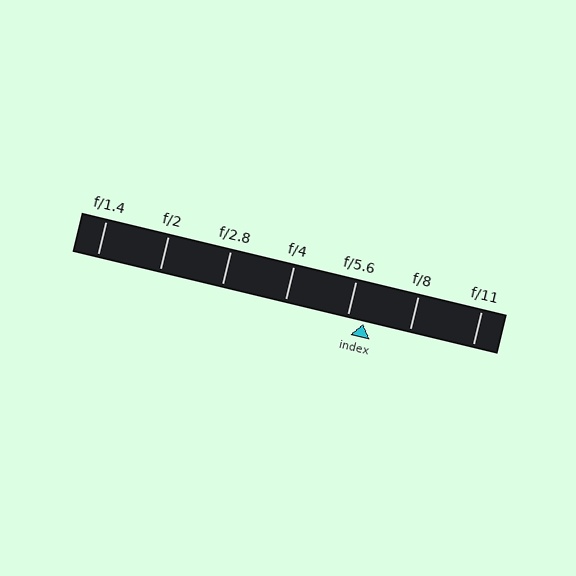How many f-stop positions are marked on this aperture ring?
There are 7 f-stop positions marked.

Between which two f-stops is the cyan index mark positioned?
The index mark is between f/5.6 and f/8.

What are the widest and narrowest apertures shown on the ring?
The widest aperture shown is f/1.4 and the narrowest is f/11.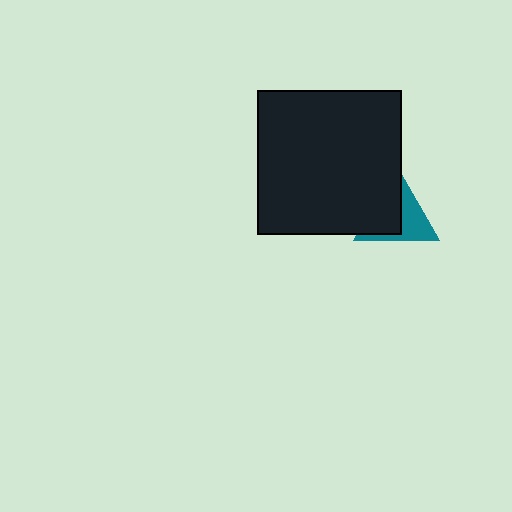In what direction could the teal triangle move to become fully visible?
The teal triangle could move right. That would shift it out from behind the black square entirely.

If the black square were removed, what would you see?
You would see the complete teal triangle.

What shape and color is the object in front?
The object in front is a black square.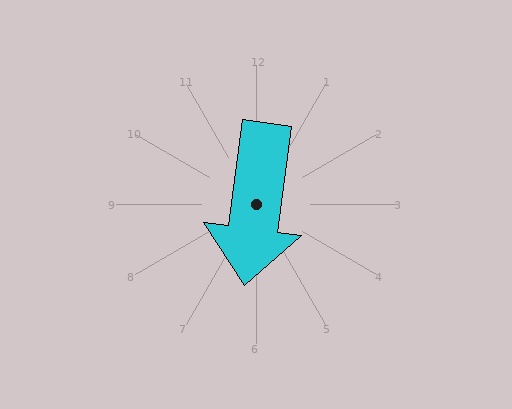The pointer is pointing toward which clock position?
Roughly 6 o'clock.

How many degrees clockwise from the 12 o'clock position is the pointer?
Approximately 188 degrees.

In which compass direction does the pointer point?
South.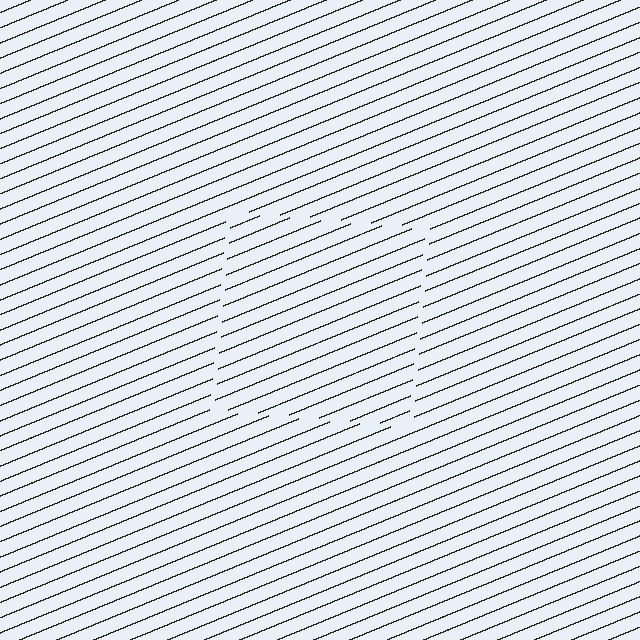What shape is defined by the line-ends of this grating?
An illusory square. The interior of the shape contains the same grating, shifted by half a period — the contour is defined by the phase discontinuity where line-ends from the inner and outer gratings abut.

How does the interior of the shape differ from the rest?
The interior of the shape contains the same grating, shifted by half a period — the contour is defined by the phase discontinuity where line-ends from the inner and outer gratings abut.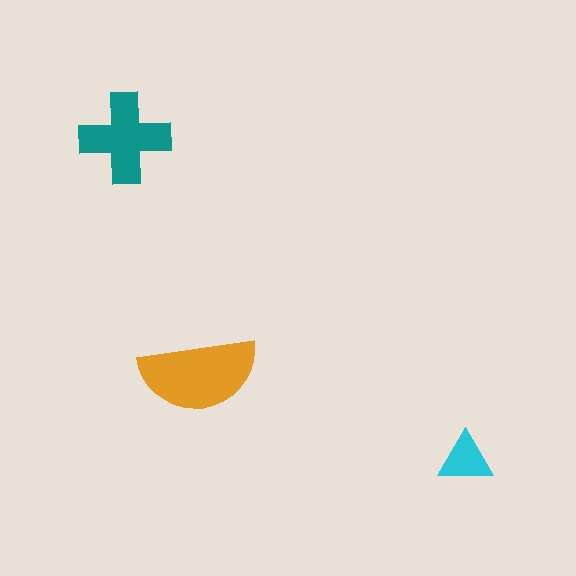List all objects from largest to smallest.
The orange semicircle, the teal cross, the cyan triangle.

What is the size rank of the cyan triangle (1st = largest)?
3rd.